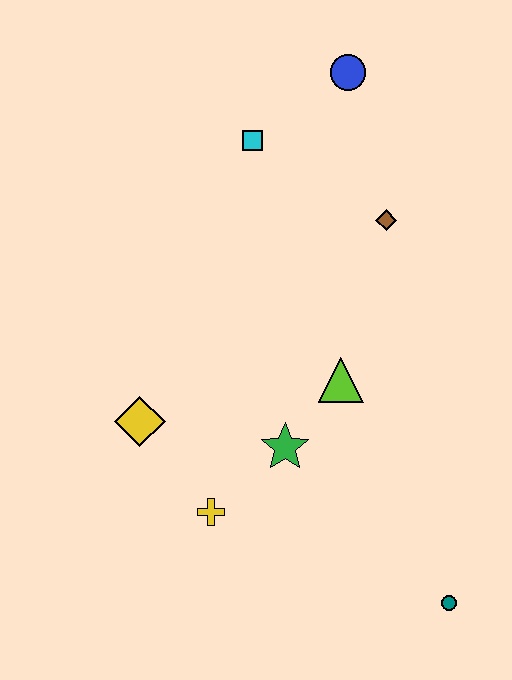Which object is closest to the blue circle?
The cyan square is closest to the blue circle.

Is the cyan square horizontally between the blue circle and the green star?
No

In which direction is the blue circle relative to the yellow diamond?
The blue circle is above the yellow diamond.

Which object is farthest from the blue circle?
The teal circle is farthest from the blue circle.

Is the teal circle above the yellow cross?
No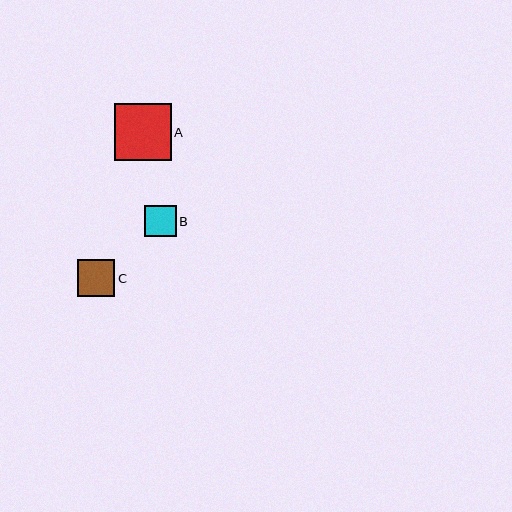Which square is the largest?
Square A is the largest with a size of approximately 57 pixels.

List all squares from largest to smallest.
From largest to smallest: A, C, B.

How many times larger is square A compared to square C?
Square A is approximately 1.5 times the size of square C.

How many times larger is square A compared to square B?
Square A is approximately 1.8 times the size of square B.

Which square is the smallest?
Square B is the smallest with a size of approximately 31 pixels.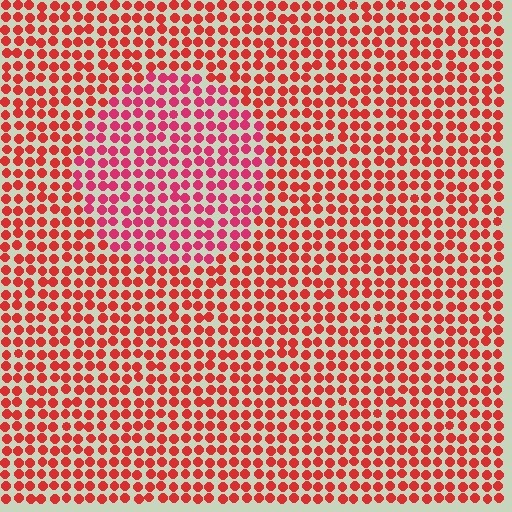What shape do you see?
I see a circle.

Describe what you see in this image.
The image is filled with small red elements in a uniform arrangement. A circle-shaped region is visible where the elements are tinted to a slightly different hue, forming a subtle color boundary.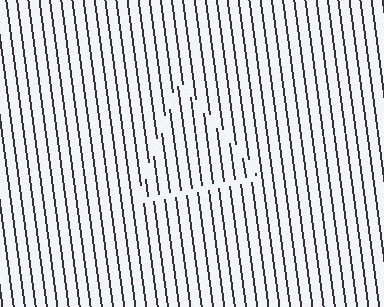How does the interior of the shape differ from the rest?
The interior of the shape contains the same grating, shifted by half a period — the contour is defined by the phase discontinuity where line-ends from the inner and outer gratings abut.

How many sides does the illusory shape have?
3 sides — the line-ends trace a triangle.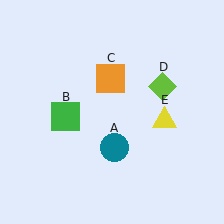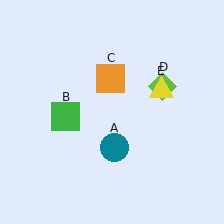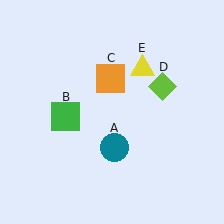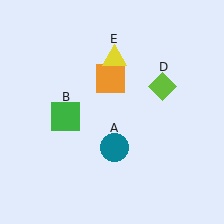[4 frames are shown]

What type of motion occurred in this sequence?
The yellow triangle (object E) rotated counterclockwise around the center of the scene.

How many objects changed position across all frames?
1 object changed position: yellow triangle (object E).